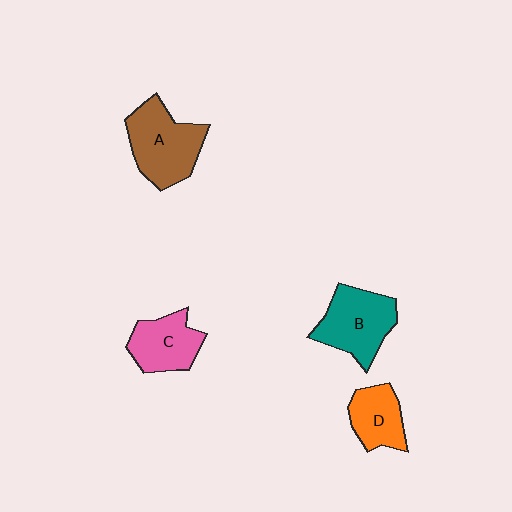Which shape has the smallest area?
Shape D (orange).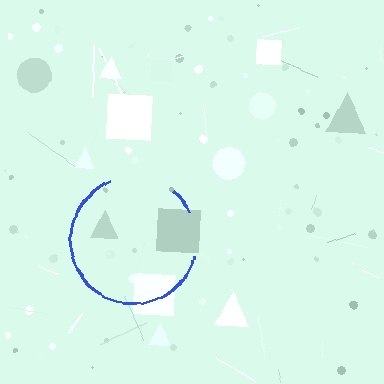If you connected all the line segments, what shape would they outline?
They would outline a circle.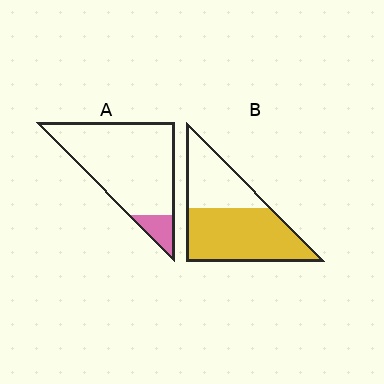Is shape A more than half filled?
No.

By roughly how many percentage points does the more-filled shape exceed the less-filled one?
By roughly 50 percentage points (B over A).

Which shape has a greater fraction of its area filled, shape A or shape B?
Shape B.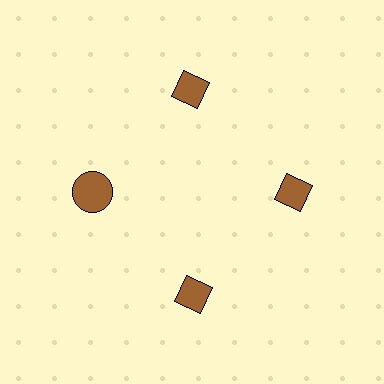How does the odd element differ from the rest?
It has a different shape: circle instead of diamond.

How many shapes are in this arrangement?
There are 4 shapes arranged in a ring pattern.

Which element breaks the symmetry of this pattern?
The brown circle at roughly the 9 o'clock position breaks the symmetry. All other shapes are brown diamonds.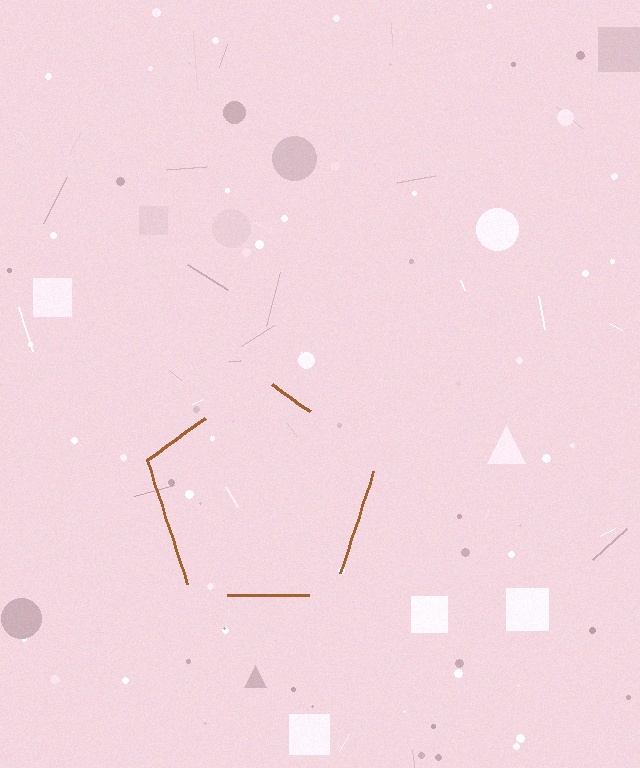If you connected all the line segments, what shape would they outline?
They would outline a pentagon.